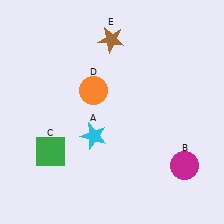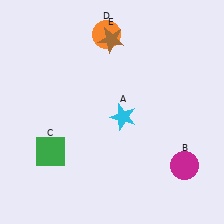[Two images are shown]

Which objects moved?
The objects that moved are: the cyan star (A), the orange circle (D).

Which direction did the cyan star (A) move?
The cyan star (A) moved right.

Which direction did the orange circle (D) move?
The orange circle (D) moved up.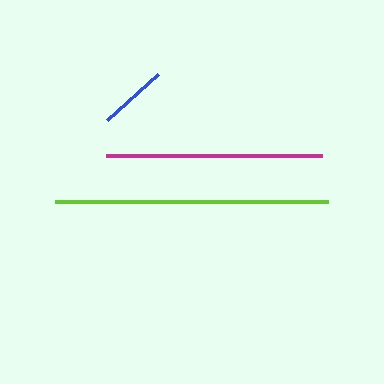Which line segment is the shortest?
The blue line is the shortest at approximately 69 pixels.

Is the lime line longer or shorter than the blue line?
The lime line is longer than the blue line.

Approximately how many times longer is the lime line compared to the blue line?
The lime line is approximately 4.0 times the length of the blue line.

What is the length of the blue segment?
The blue segment is approximately 69 pixels long.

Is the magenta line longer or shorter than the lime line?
The lime line is longer than the magenta line.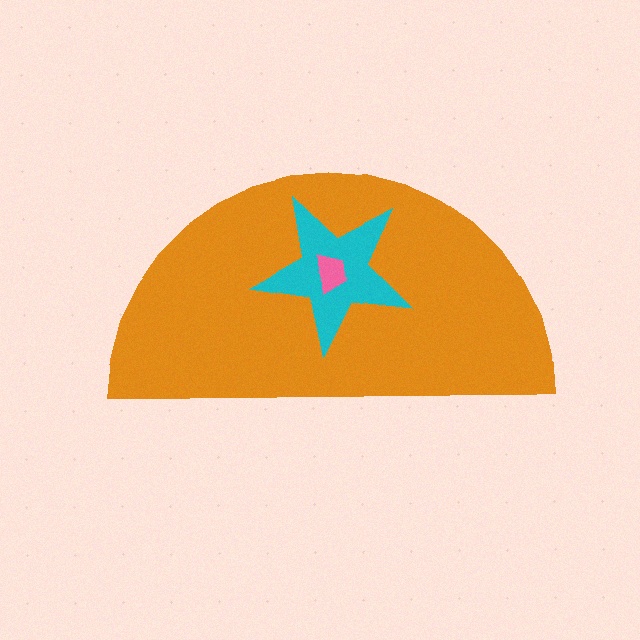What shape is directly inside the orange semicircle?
The cyan star.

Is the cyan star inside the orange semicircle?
Yes.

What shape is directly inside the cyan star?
The pink trapezoid.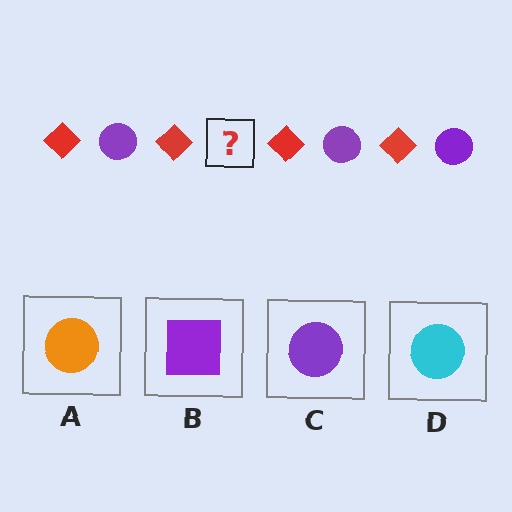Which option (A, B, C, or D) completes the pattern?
C.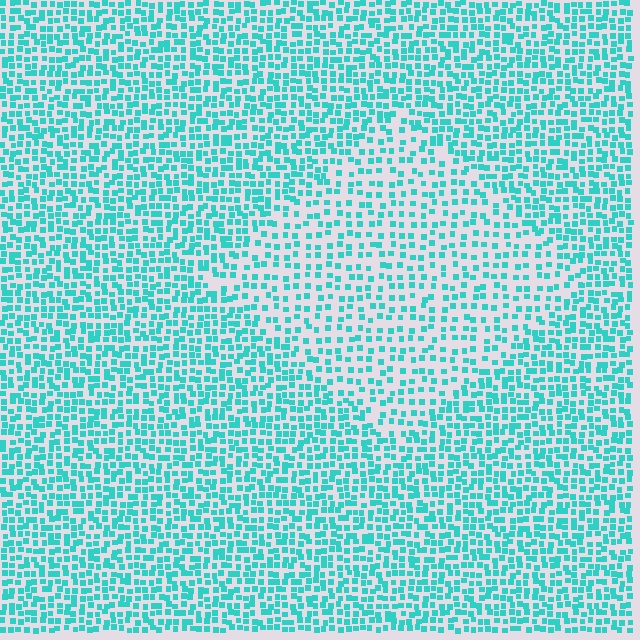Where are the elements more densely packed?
The elements are more densely packed outside the diamond boundary.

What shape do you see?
I see a diamond.